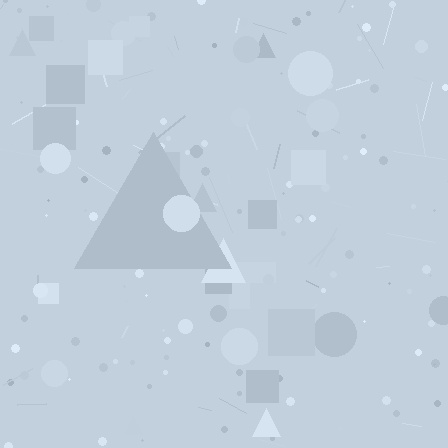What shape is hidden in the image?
A triangle is hidden in the image.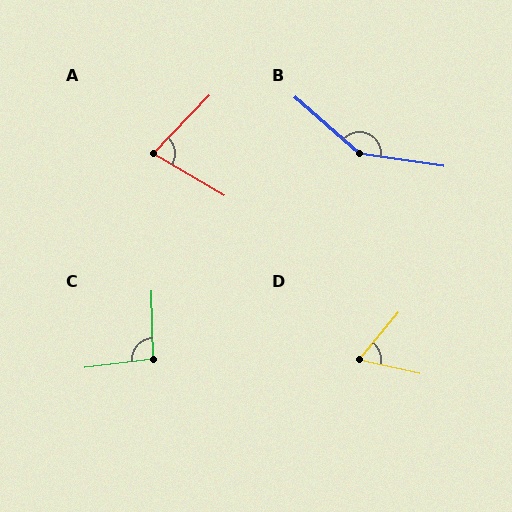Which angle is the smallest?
D, at approximately 63 degrees.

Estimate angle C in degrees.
Approximately 95 degrees.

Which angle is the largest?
B, at approximately 147 degrees.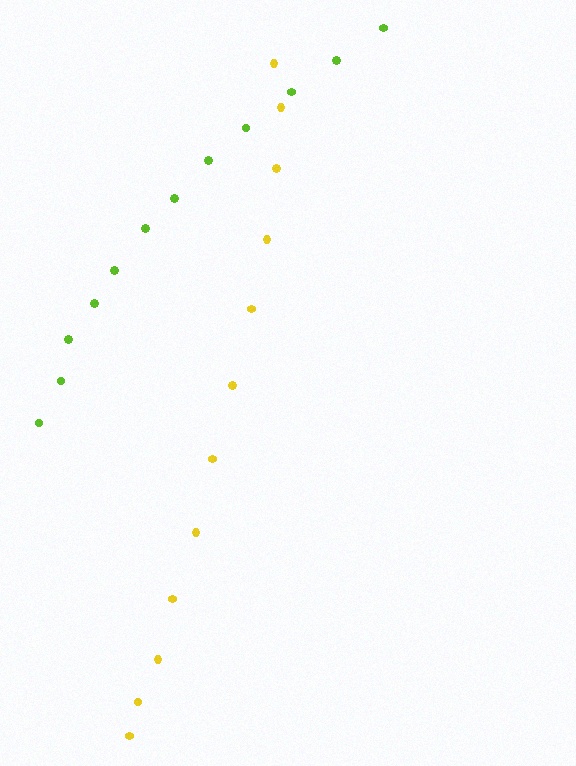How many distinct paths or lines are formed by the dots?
There are 2 distinct paths.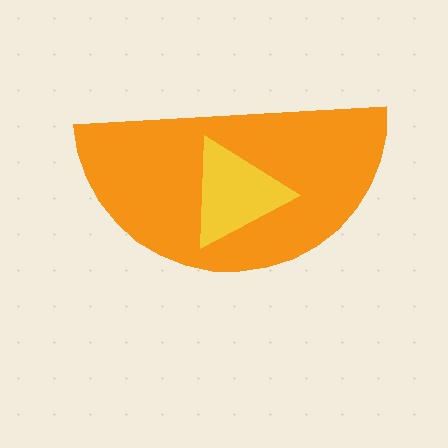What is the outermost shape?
The orange semicircle.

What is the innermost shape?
The yellow triangle.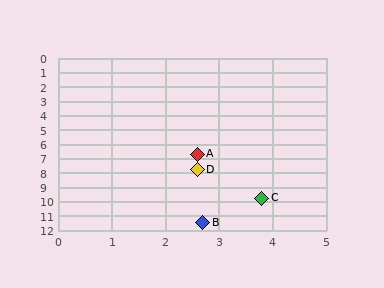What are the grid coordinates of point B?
Point B is at approximately (2.7, 11.5).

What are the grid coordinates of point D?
Point D is at approximately (2.6, 7.8).